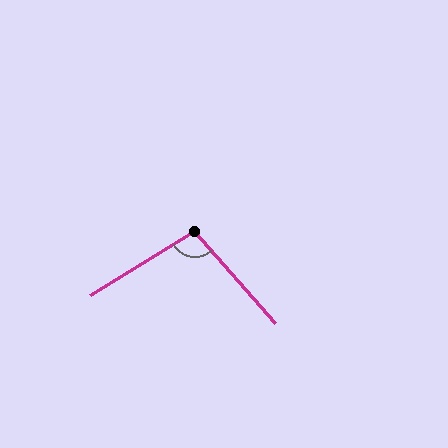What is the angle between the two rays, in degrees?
Approximately 100 degrees.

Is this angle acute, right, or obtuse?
It is obtuse.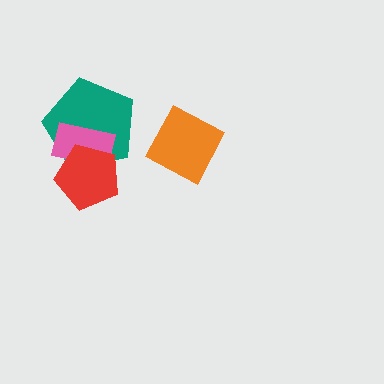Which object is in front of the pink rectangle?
The red pentagon is in front of the pink rectangle.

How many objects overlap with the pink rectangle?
2 objects overlap with the pink rectangle.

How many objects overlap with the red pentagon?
2 objects overlap with the red pentagon.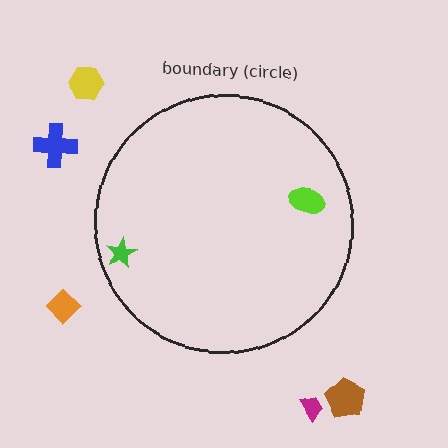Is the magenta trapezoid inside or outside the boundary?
Outside.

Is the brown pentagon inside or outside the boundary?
Outside.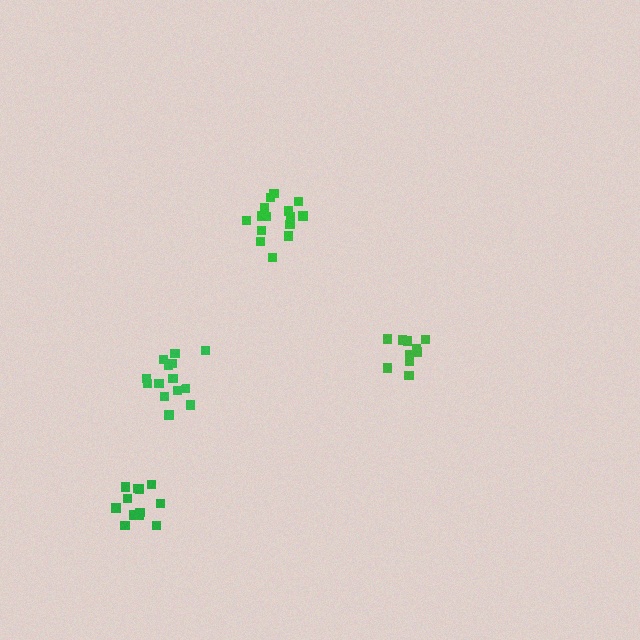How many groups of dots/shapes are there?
There are 4 groups.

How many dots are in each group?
Group 1: 14 dots, Group 2: 15 dots, Group 3: 10 dots, Group 4: 12 dots (51 total).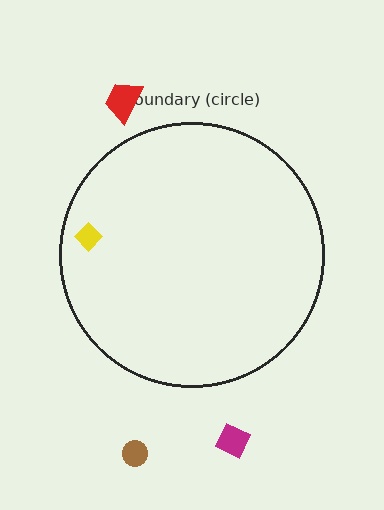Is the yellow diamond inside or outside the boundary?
Inside.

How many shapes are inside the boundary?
1 inside, 3 outside.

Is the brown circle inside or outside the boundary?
Outside.